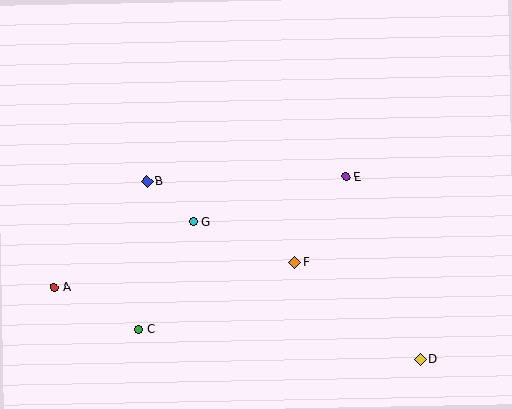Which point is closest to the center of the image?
Point G at (194, 222) is closest to the center.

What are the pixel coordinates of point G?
Point G is at (194, 222).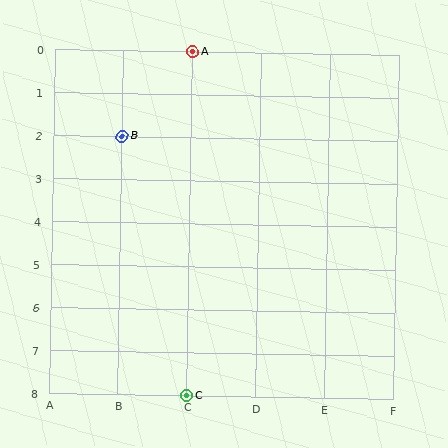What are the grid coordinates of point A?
Point A is at grid coordinates (C, 0).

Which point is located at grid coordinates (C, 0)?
Point A is at (C, 0).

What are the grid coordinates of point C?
Point C is at grid coordinates (C, 8).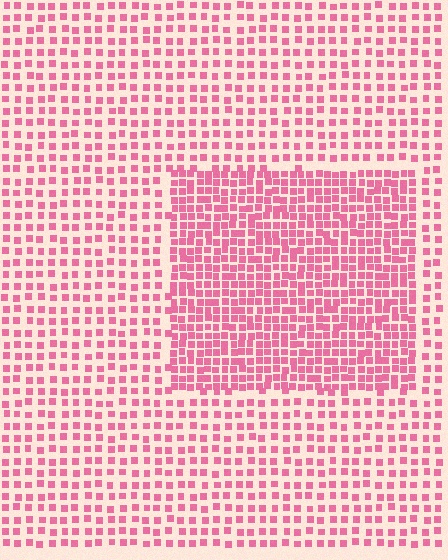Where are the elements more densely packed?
The elements are more densely packed inside the rectangle boundary.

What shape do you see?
I see a rectangle.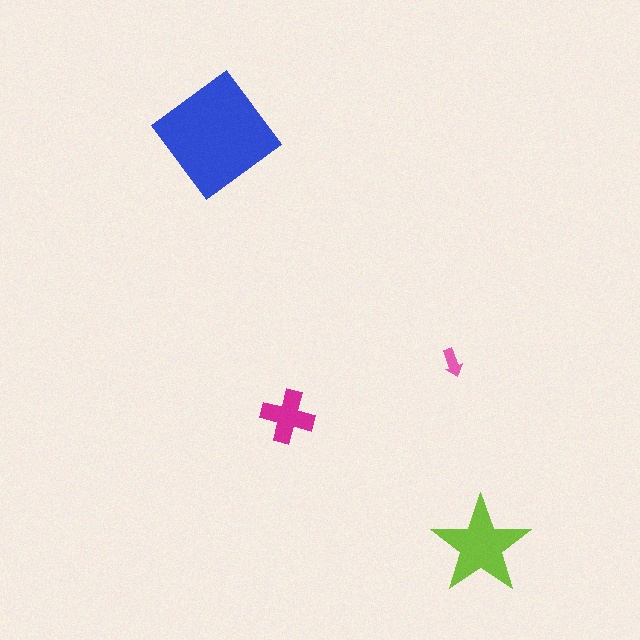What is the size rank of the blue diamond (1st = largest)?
1st.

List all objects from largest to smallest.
The blue diamond, the lime star, the magenta cross, the pink arrow.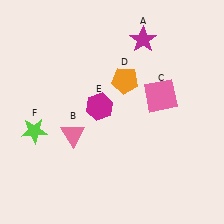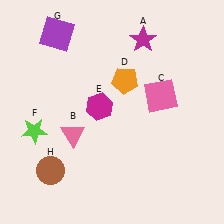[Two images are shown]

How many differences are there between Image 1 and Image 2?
There are 2 differences between the two images.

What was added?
A purple square (G), a brown circle (H) were added in Image 2.